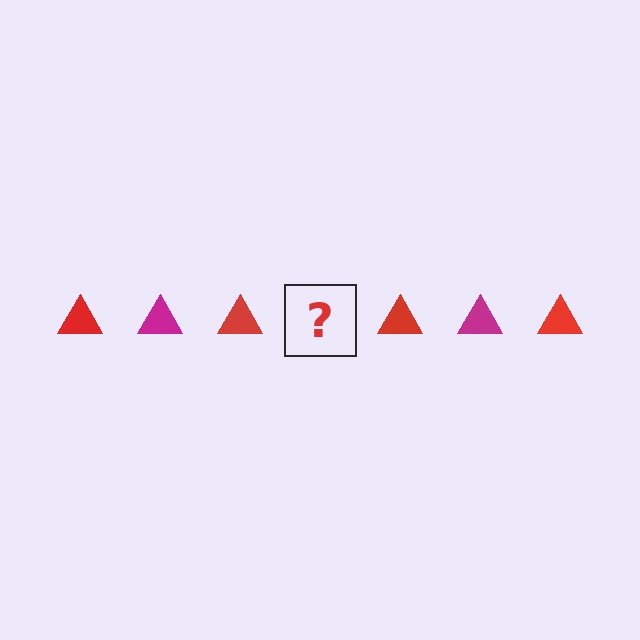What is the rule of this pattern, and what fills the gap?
The rule is that the pattern cycles through red, magenta triangles. The gap should be filled with a magenta triangle.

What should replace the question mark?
The question mark should be replaced with a magenta triangle.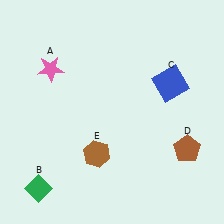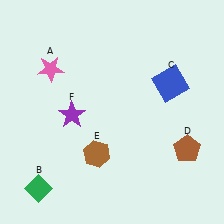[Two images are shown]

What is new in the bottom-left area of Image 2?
A purple star (F) was added in the bottom-left area of Image 2.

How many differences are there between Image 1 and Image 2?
There is 1 difference between the two images.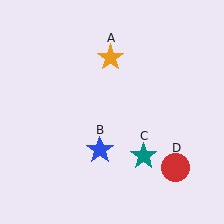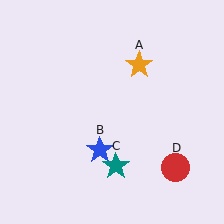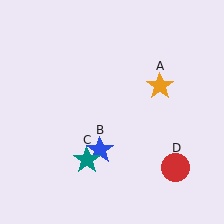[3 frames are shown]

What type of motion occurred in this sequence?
The orange star (object A), teal star (object C) rotated clockwise around the center of the scene.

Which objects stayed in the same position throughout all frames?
Blue star (object B) and red circle (object D) remained stationary.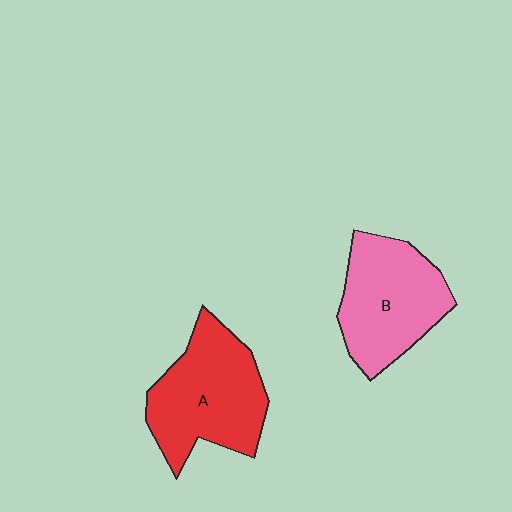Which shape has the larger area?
Shape A (red).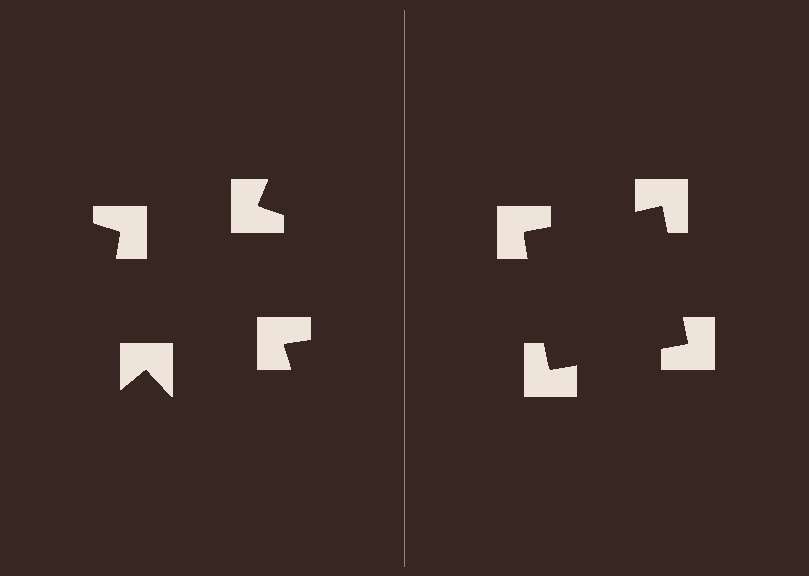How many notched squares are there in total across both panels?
8 — 4 on each side.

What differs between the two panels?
The notched squares are positioned identically on both sides; only the wedge orientations differ. On the right they align to a square; on the left they are misaligned.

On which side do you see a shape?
An illusory square appears on the right side. On the left side the wedge cuts are rotated, so no coherent shape forms.